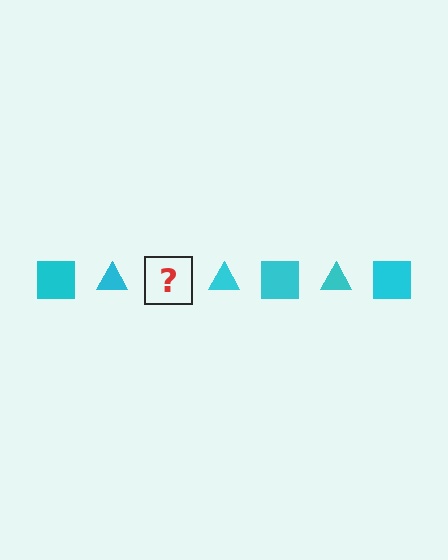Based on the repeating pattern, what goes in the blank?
The blank should be a cyan square.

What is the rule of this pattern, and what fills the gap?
The rule is that the pattern cycles through square, triangle shapes in cyan. The gap should be filled with a cyan square.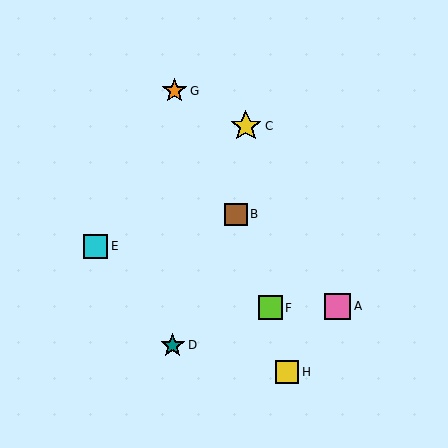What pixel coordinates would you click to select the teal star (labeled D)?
Click at (173, 345) to select the teal star D.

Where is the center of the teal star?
The center of the teal star is at (173, 345).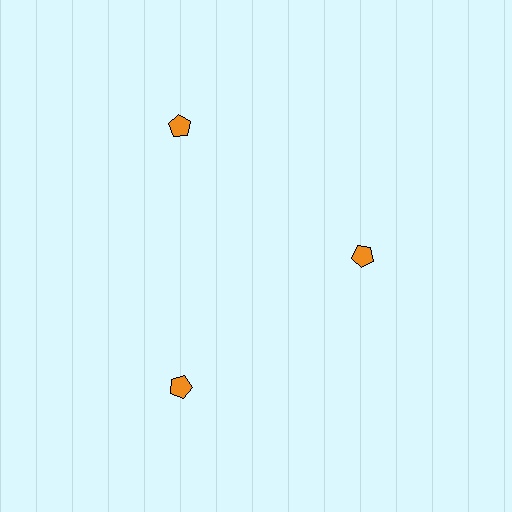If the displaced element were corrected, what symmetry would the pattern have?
It would have 3-fold rotational symmetry — the pattern would map onto itself every 120 degrees.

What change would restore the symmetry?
The symmetry would be restored by moving it outward, back onto the ring so that all 3 pentagons sit at equal angles and equal distance from the center.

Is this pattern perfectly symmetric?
No. The 3 orange pentagons are arranged in a ring, but one element near the 3 o'clock position is pulled inward toward the center, breaking the 3-fold rotational symmetry.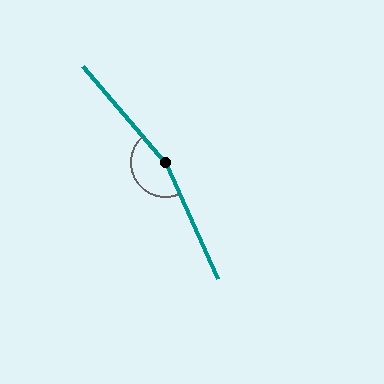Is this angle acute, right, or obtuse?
It is obtuse.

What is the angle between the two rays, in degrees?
Approximately 164 degrees.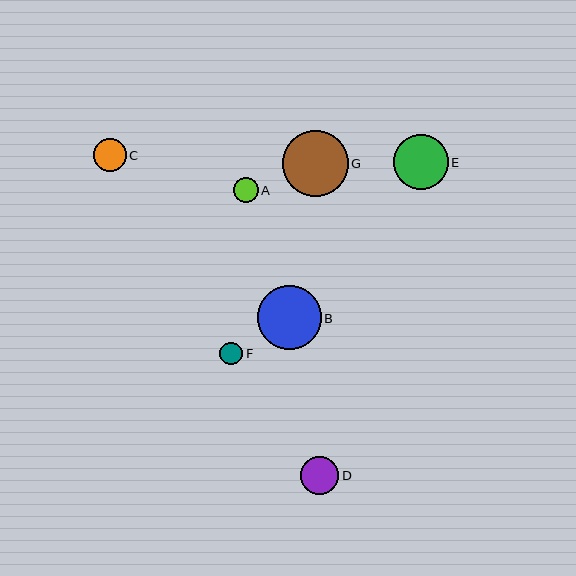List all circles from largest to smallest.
From largest to smallest: G, B, E, D, C, A, F.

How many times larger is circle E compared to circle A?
Circle E is approximately 2.2 times the size of circle A.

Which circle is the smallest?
Circle F is the smallest with a size of approximately 23 pixels.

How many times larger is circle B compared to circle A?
Circle B is approximately 2.6 times the size of circle A.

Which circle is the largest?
Circle G is the largest with a size of approximately 66 pixels.